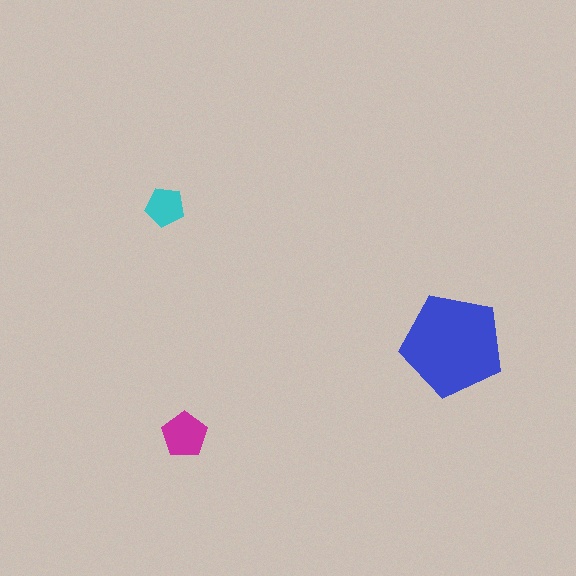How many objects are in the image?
There are 3 objects in the image.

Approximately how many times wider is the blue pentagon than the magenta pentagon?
About 2.5 times wider.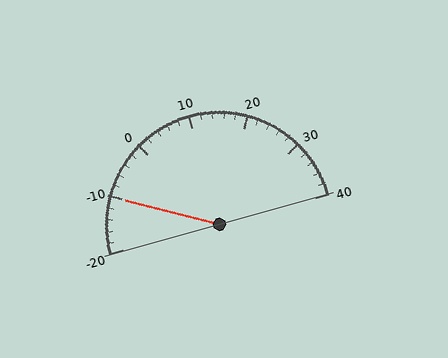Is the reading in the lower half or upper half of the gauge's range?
The reading is in the lower half of the range (-20 to 40).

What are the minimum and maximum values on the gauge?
The gauge ranges from -20 to 40.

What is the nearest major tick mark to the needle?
The nearest major tick mark is -10.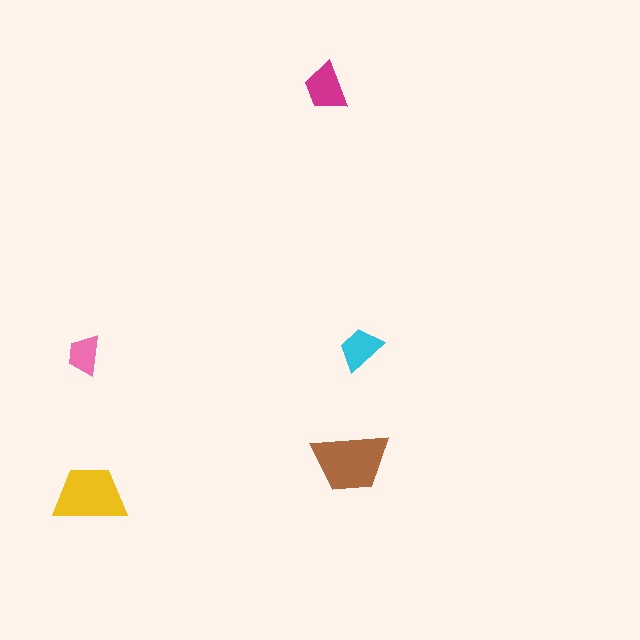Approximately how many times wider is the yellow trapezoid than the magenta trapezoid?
About 1.5 times wider.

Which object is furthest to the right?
The cyan trapezoid is rightmost.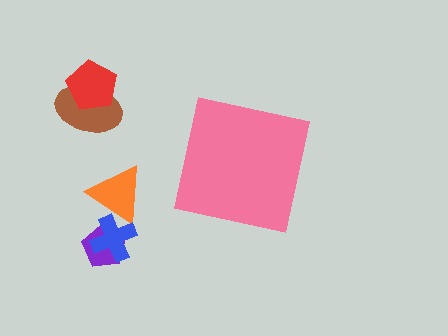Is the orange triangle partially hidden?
No, the orange triangle is fully visible.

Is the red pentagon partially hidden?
No, the red pentagon is fully visible.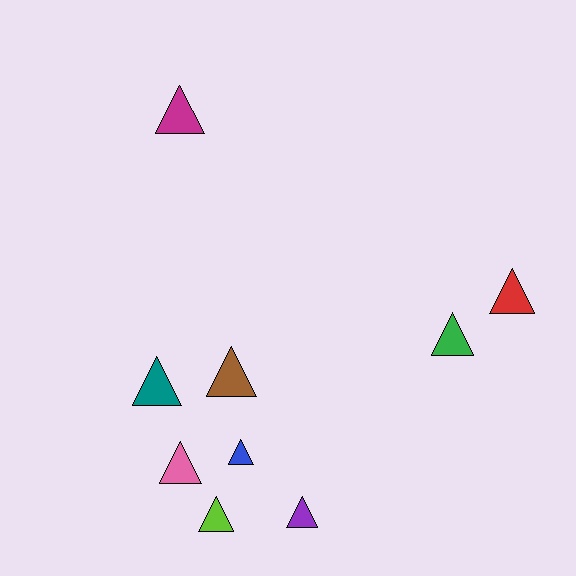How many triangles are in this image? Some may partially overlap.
There are 9 triangles.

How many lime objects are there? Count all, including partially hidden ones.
There is 1 lime object.